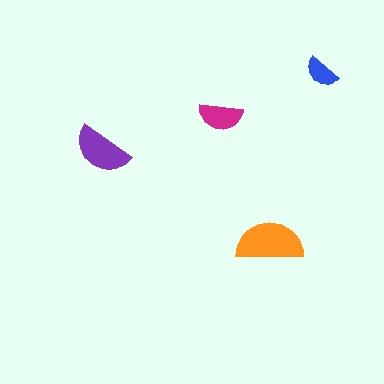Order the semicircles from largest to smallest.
the orange one, the purple one, the magenta one, the blue one.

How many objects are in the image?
There are 4 objects in the image.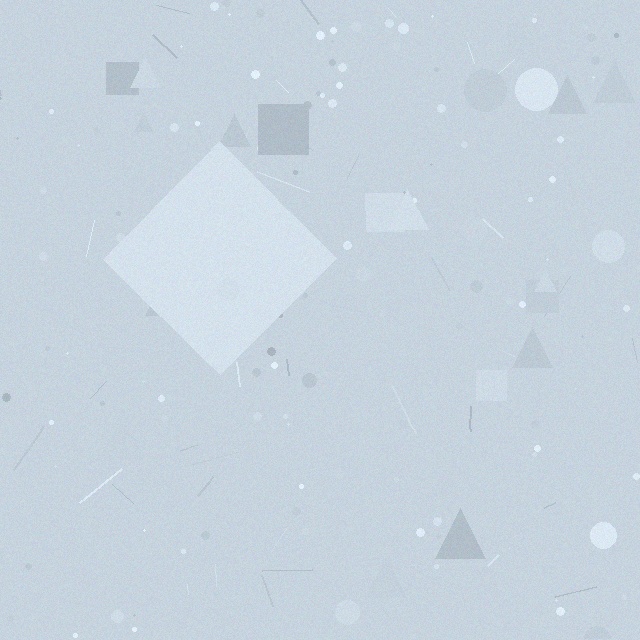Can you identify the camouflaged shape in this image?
The camouflaged shape is a diamond.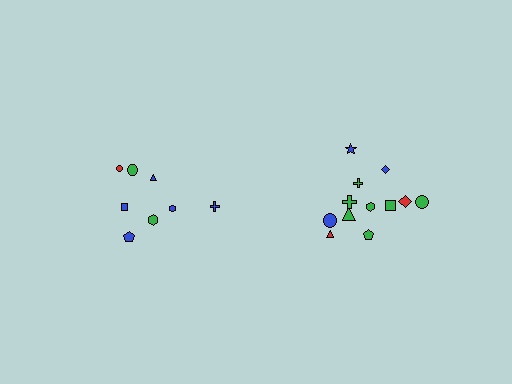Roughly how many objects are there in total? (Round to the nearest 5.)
Roughly 20 objects in total.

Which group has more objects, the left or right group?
The right group.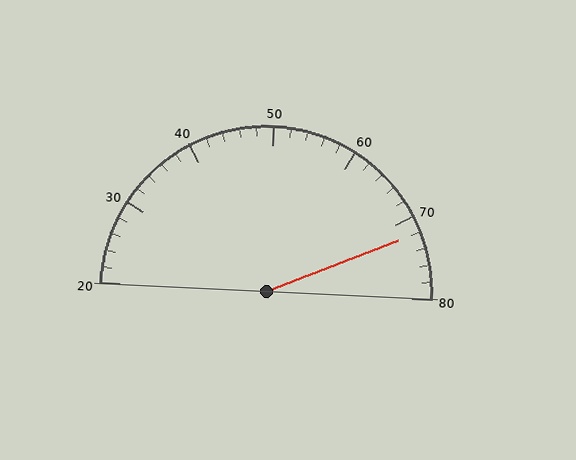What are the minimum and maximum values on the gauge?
The gauge ranges from 20 to 80.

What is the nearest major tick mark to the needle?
The nearest major tick mark is 70.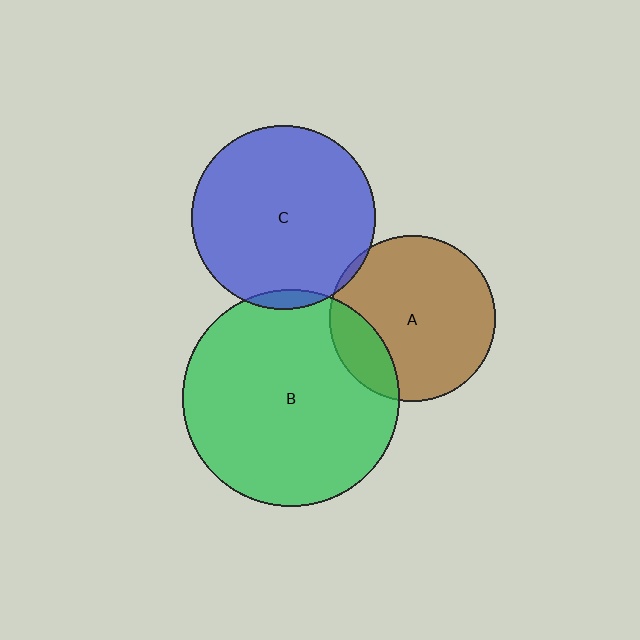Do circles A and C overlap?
Yes.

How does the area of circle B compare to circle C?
Approximately 1.4 times.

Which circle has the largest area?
Circle B (green).